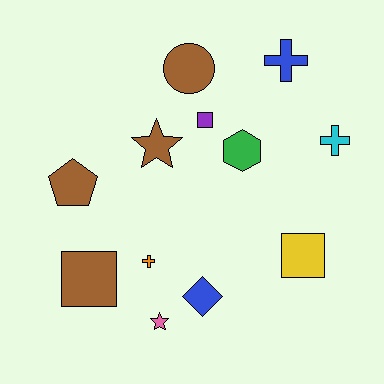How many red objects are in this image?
There are no red objects.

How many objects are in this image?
There are 12 objects.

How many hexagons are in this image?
There is 1 hexagon.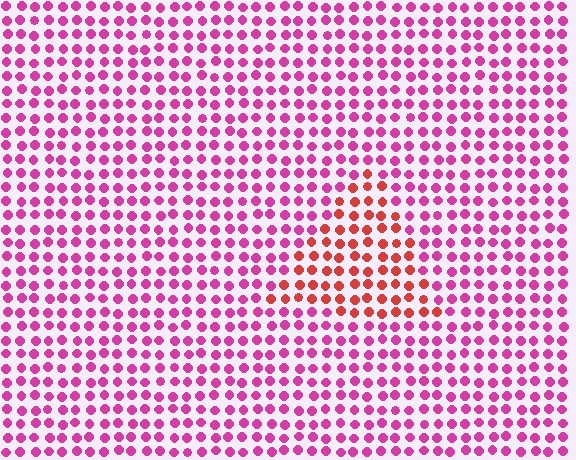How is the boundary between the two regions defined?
The boundary is defined purely by a slight shift in hue (about 42 degrees). Spacing, size, and orientation are identical on both sides.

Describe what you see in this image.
The image is filled with small magenta elements in a uniform arrangement. A triangle-shaped region is visible where the elements are tinted to a slightly different hue, forming a subtle color boundary.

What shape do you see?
I see a triangle.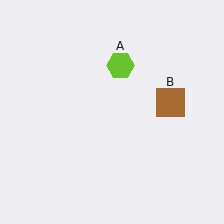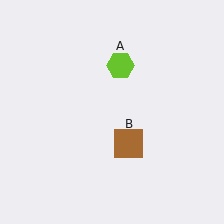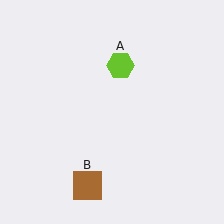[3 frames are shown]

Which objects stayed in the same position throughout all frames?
Lime hexagon (object A) remained stationary.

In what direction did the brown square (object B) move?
The brown square (object B) moved down and to the left.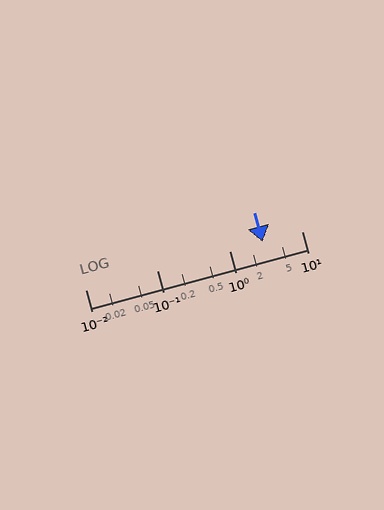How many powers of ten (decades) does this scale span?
The scale spans 3 decades, from 0.01 to 10.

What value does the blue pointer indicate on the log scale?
The pointer indicates approximately 2.9.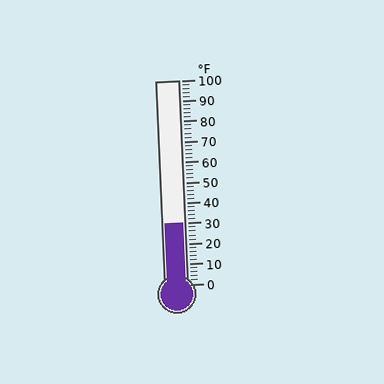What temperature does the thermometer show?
The thermometer shows approximately 30°F.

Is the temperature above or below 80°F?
The temperature is below 80°F.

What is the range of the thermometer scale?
The thermometer scale ranges from 0°F to 100°F.